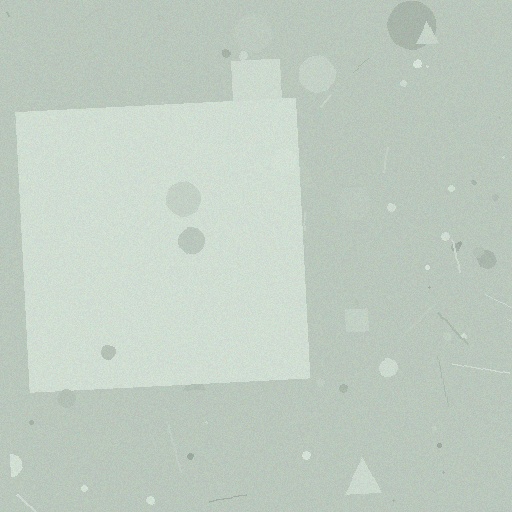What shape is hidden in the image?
A square is hidden in the image.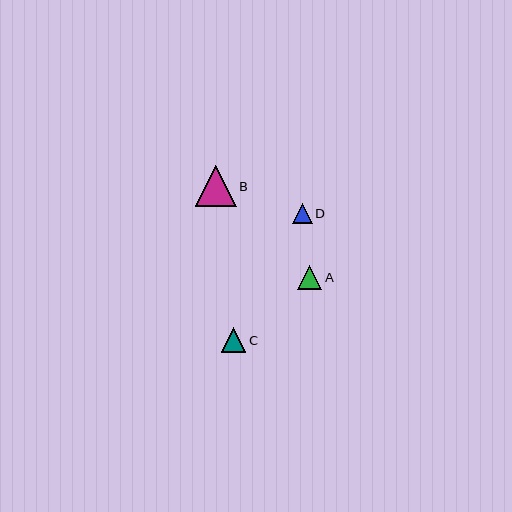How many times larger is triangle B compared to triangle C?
Triangle B is approximately 1.7 times the size of triangle C.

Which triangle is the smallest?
Triangle D is the smallest with a size of approximately 20 pixels.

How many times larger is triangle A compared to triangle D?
Triangle A is approximately 1.2 times the size of triangle D.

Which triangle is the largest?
Triangle B is the largest with a size of approximately 41 pixels.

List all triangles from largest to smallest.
From largest to smallest: B, C, A, D.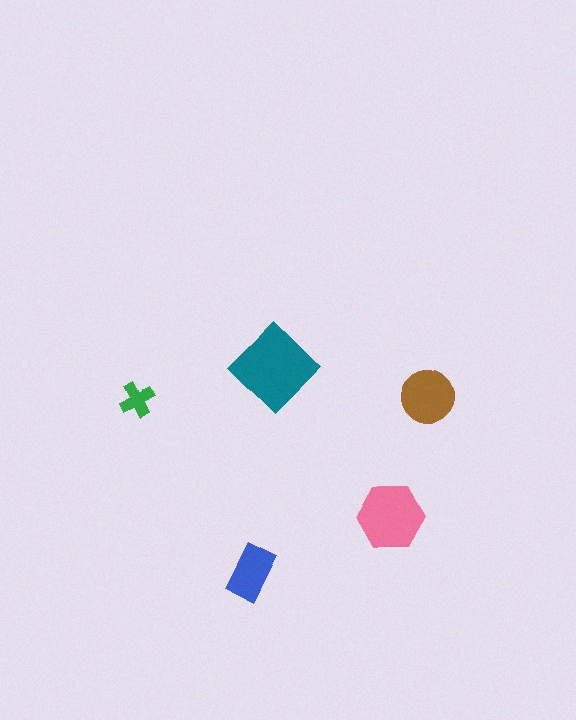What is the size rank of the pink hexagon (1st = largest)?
2nd.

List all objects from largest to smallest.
The teal diamond, the pink hexagon, the brown circle, the blue rectangle, the green cross.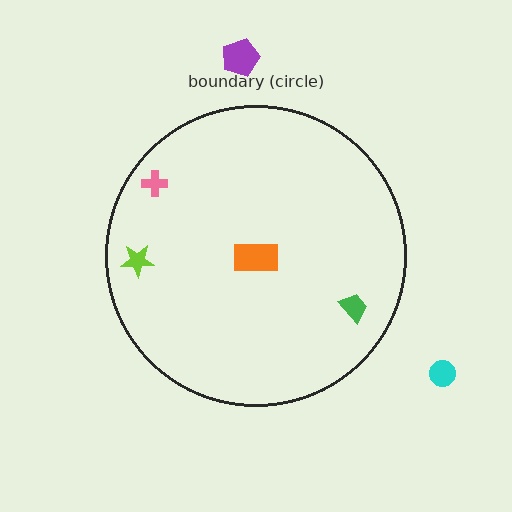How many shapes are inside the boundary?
4 inside, 2 outside.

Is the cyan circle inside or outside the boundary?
Outside.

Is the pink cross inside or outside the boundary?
Inside.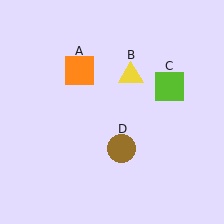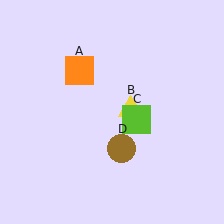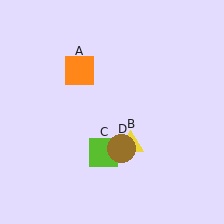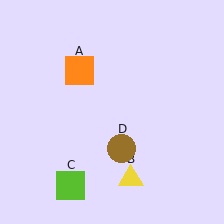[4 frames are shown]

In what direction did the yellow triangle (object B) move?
The yellow triangle (object B) moved down.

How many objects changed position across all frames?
2 objects changed position: yellow triangle (object B), lime square (object C).